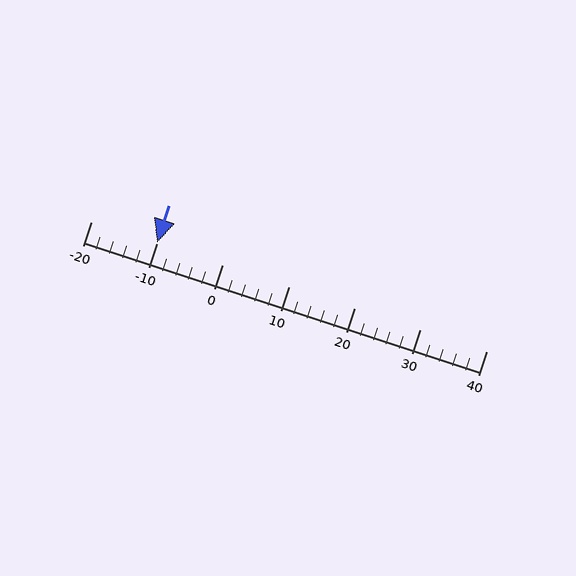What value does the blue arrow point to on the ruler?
The blue arrow points to approximately -10.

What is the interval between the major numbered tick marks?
The major tick marks are spaced 10 units apart.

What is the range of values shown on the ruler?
The ruler shows values from -20 to 40.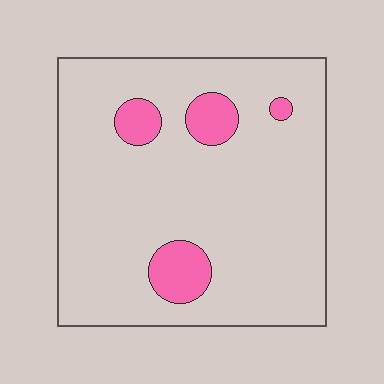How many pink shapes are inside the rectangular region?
4.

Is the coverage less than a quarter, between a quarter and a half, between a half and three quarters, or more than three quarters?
Less than a quarter.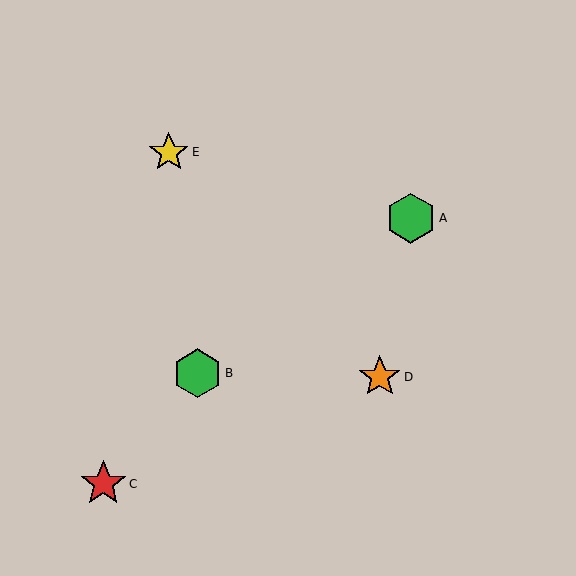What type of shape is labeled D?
Shape D is an orange star.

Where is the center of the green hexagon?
The center of the green hexagon is at (198, 373).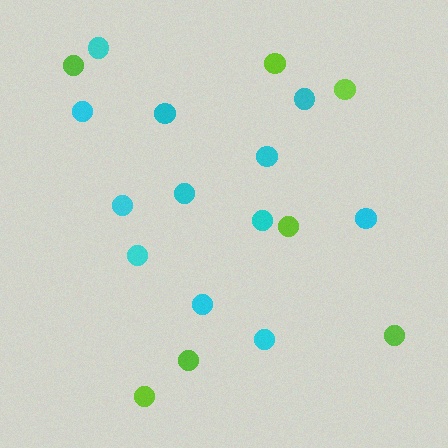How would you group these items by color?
There are 2 groups: one group of lime circles (7) and one group of cyan circles (12).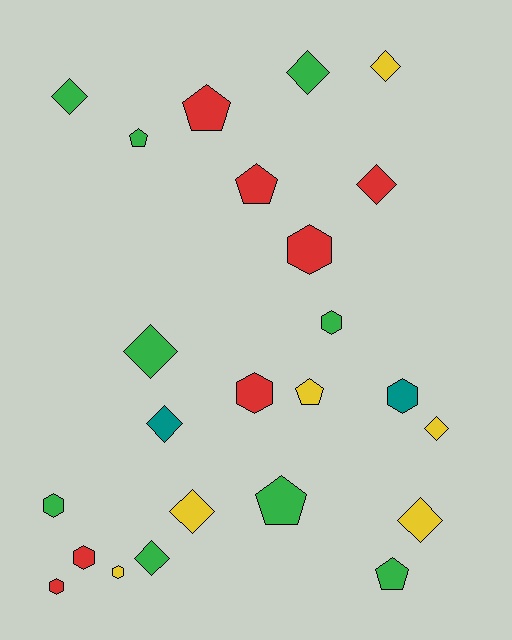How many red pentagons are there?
There are 2 red pentagons.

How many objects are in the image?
There are 24 objects.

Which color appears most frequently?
Green, with 9 objects.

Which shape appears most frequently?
Diamond, with 10 objects.